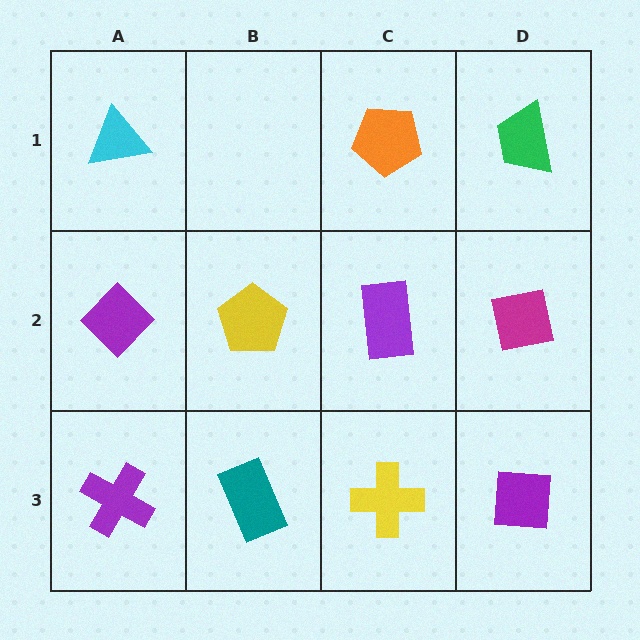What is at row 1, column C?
An orange pentagon.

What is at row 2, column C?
A purple rectangle.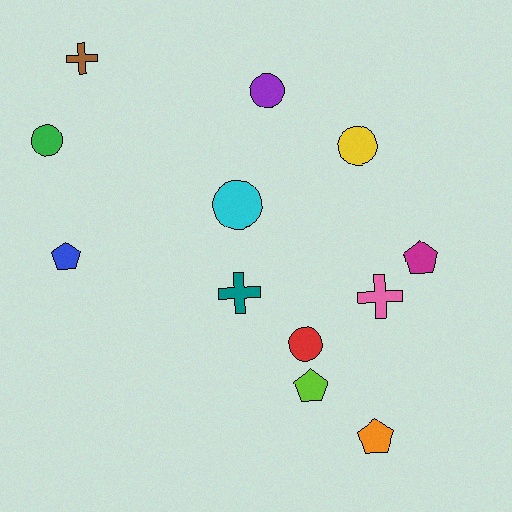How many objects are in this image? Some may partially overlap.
There are 12 objects.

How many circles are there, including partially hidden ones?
There are 5 circles.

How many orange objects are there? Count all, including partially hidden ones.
There is 1 orange object.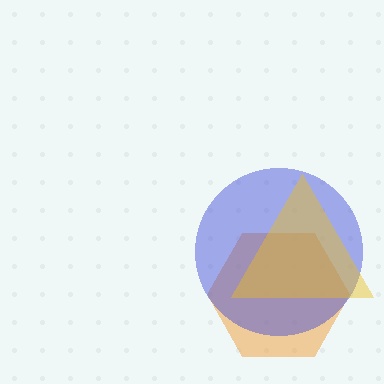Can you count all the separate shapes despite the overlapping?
Yes, there are 3 separate shapes.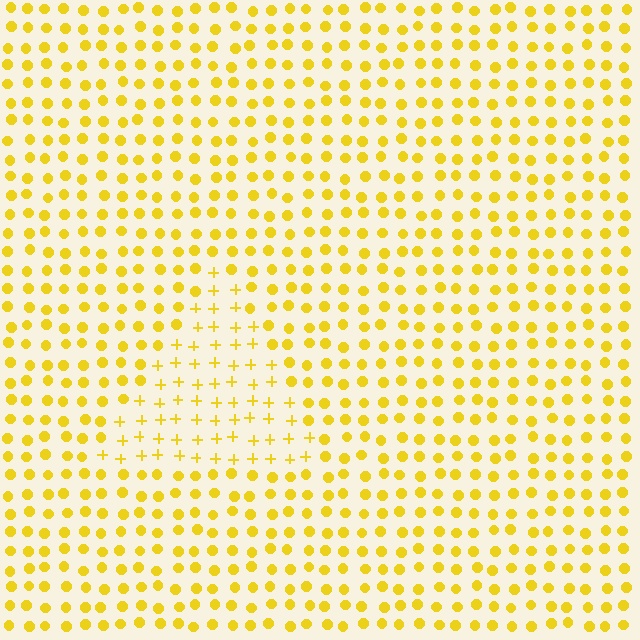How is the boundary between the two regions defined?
The boundary is defined by a change in element shape: plus signs inside vs. circles outside. All elements share the same color and spacing.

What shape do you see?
I see a triangle.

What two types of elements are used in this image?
The image uses plus signs inside the triangle region and circles outside it.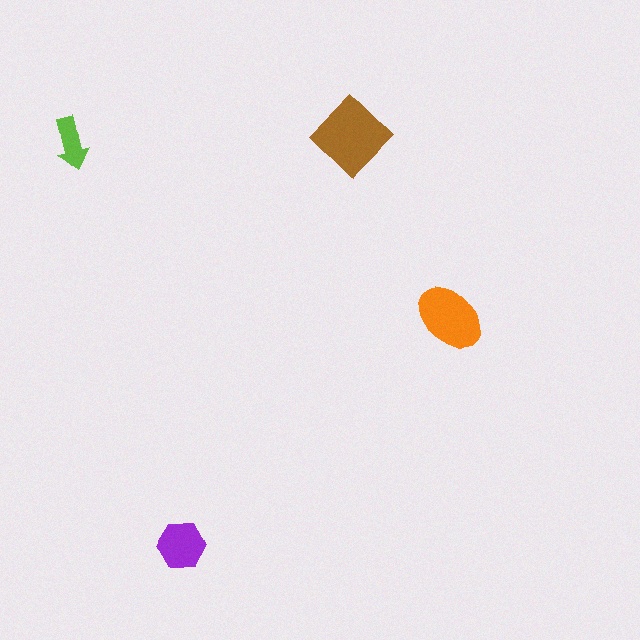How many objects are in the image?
There are 4 objects in the image.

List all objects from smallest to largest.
The lime arrow, the purple hexagon, the orange ellipse, the brown diamond.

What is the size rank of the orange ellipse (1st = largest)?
2nd.